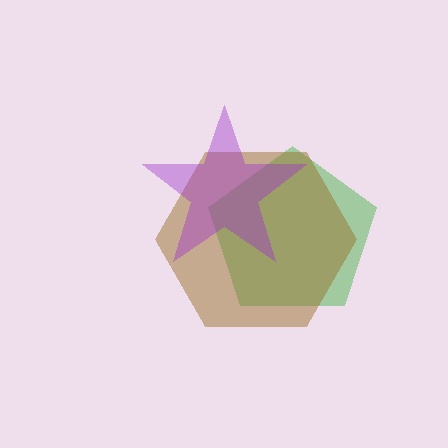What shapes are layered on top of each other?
The layered shapes are: a green pentagon, a brown hexagon, a purple star.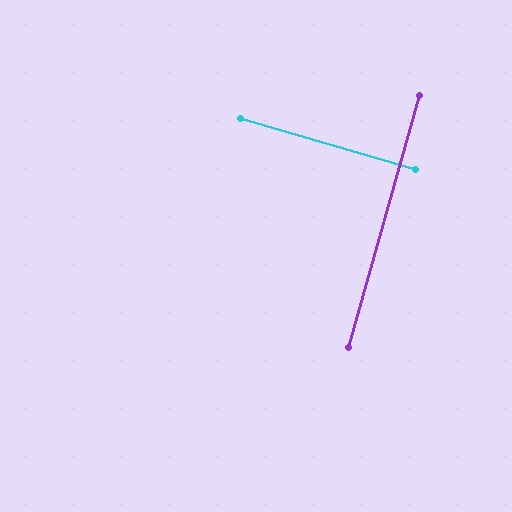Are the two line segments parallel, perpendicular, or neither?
Perpendicular — they meet at approximately 89°.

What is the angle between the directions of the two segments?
Approximately 89 degrees.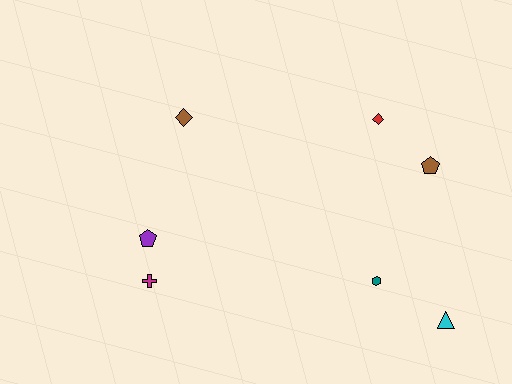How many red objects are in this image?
There is 1 red object.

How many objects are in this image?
There are 7 objects.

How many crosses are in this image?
There is 1 cross.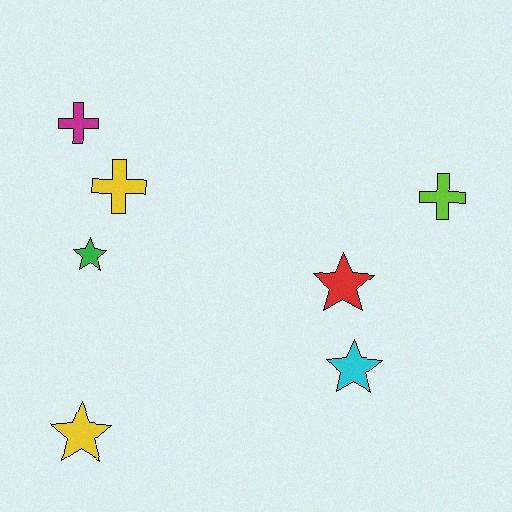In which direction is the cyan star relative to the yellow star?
The cyan star is to the right of the yellow star.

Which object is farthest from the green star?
The lime cross is farthest from the green star.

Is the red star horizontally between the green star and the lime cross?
Yes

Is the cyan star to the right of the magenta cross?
Yes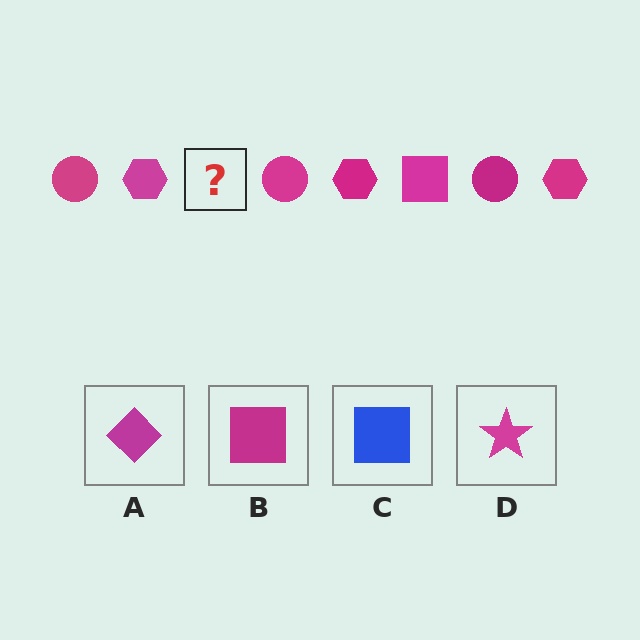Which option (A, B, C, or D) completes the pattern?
B.